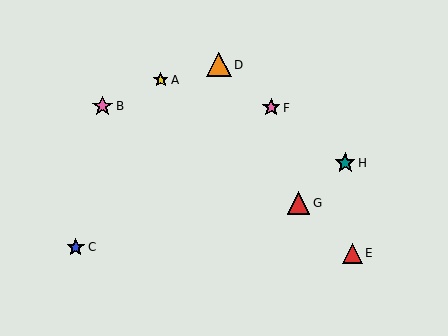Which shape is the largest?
The orange triangle (labeled D) is the largest.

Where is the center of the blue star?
The center of the blue star is at (76, 247).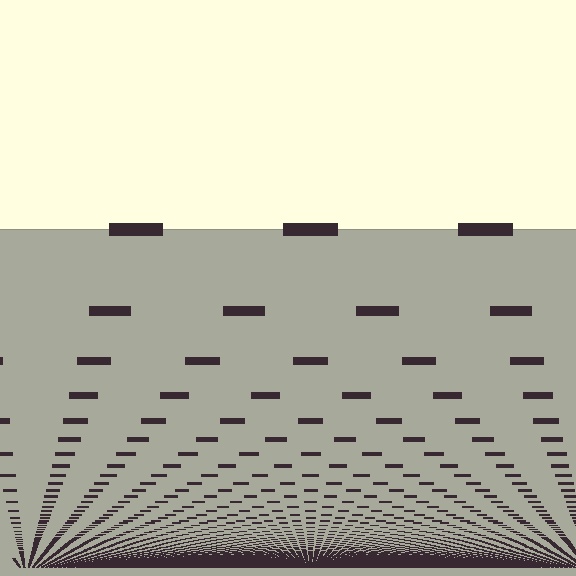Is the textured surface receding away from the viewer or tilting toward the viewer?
The surface appears to tilt toward the viewer. Texture elements get larger and sparser toward the top.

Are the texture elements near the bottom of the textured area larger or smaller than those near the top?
Smaller. The gradient is inverted — elements near the bottom are smaller and denser.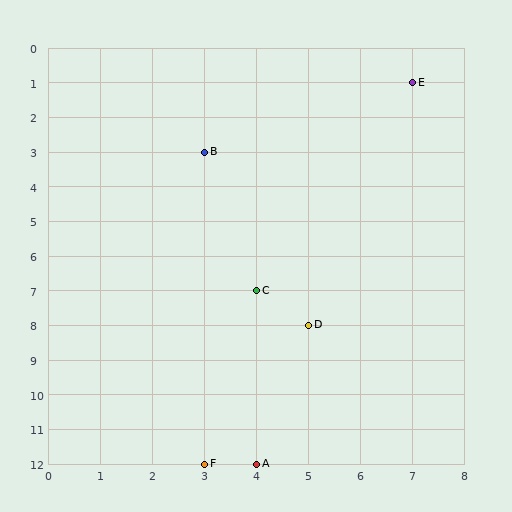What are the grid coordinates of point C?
Point C is at grid coordinates (4, 7).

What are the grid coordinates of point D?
Point D is at grid coordinates (5, 8).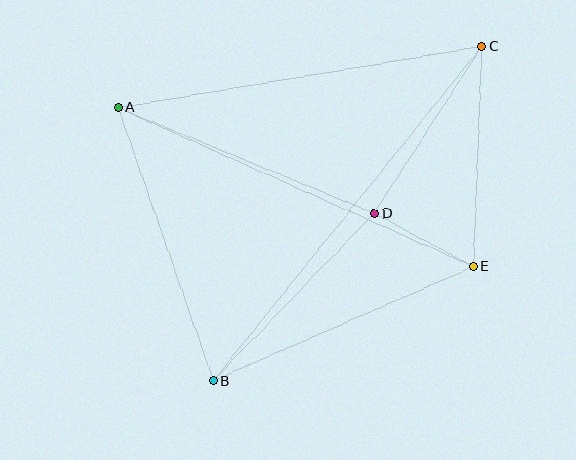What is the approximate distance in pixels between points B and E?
The distance between B and E is approximately 284 pixels.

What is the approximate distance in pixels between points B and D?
The distance between B and D is approximately 232 pixels.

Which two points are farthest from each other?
Points B and C are farthest from each other.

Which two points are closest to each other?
Points D and E are closest to each other.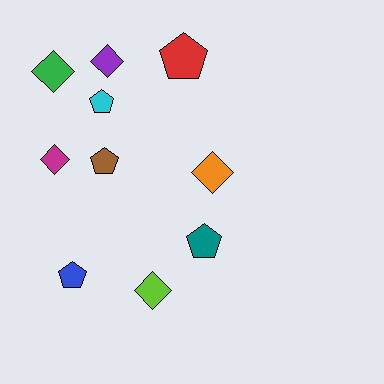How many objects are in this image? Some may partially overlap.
There are 10 objects.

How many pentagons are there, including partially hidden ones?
There are 5 pentagons.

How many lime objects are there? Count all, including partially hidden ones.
There is 1 lime object.